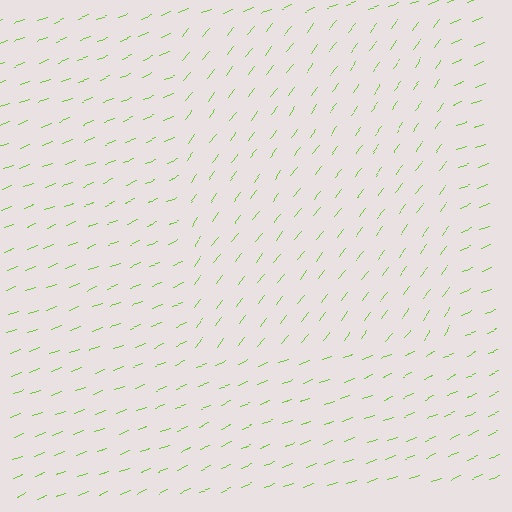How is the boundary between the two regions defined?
The boundary is defined purely by a change in line orientation (approximately 32 degrees difference). All lines are the same color and thickness.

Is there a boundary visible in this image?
Yes, there is a texture boundary formed by a change in line orientation.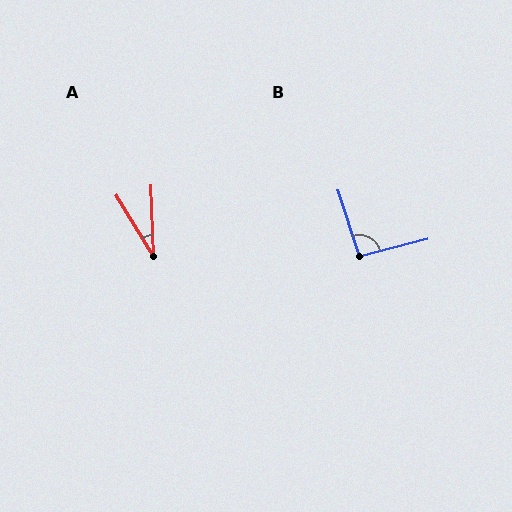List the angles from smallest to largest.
A (29°), B (94°).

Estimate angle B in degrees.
Approximately 94 degrees.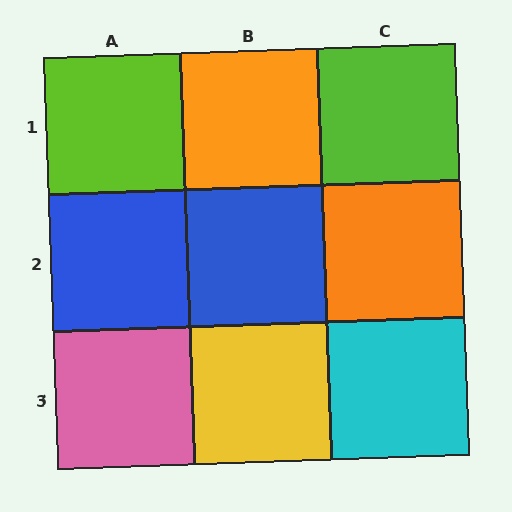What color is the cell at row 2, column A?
Blue.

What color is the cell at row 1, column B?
Orange.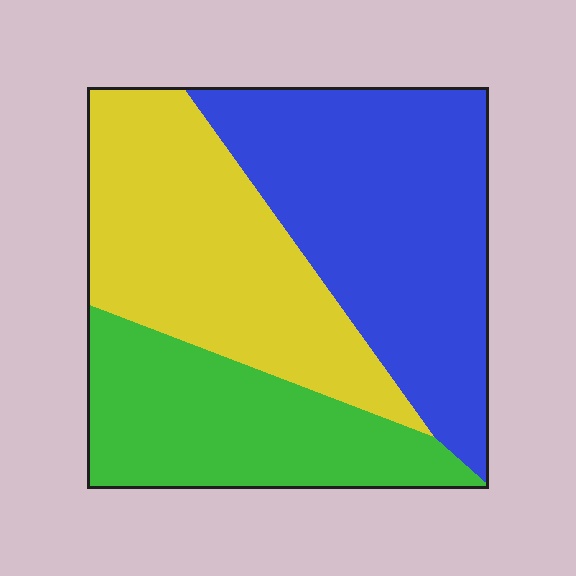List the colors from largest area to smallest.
From largest to smallest: blue, yellow, green.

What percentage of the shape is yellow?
Yellow takes up about one third (1/3) of the shape.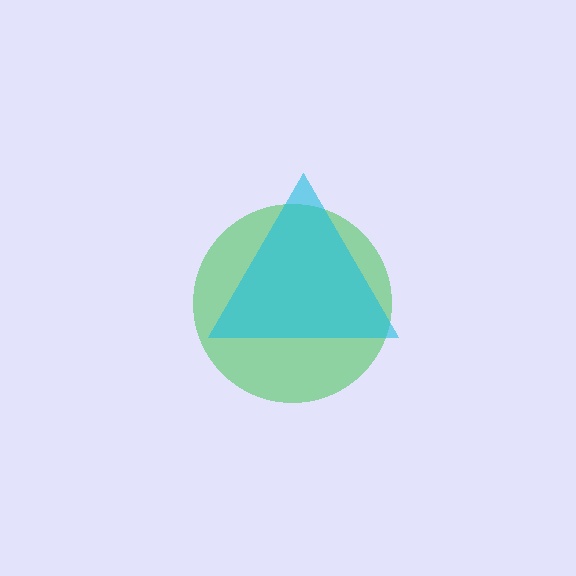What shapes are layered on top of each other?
The layered shapes are: a green circle, a cyan triangle.